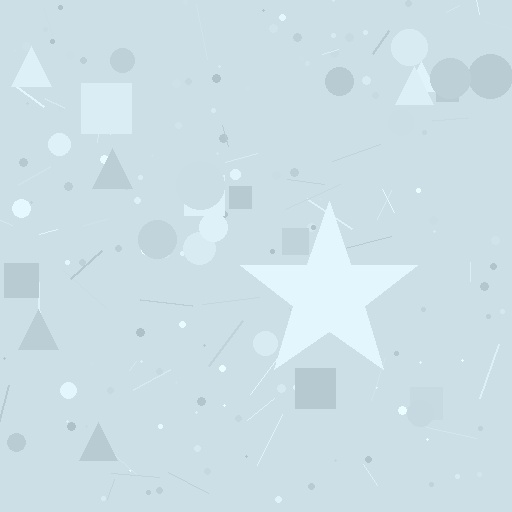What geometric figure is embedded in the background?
A star is embedded in the background.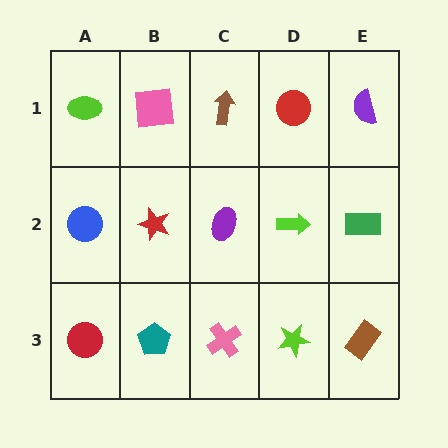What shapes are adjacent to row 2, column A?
A lime ellipse (row 1, column A), a red circle (row 3, column A), a red star (row 2, column B).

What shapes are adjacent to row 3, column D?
A lime arrow (row 2, column D), a pink cross (row 3, column C), a brown rectangle (row 3, column E).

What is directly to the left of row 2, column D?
A purple ellipse.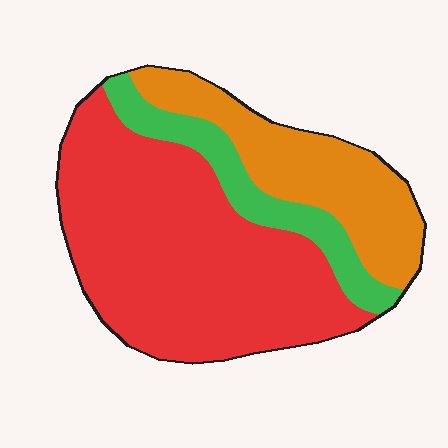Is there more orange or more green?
Orange.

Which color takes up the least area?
Green, at roughly 15%.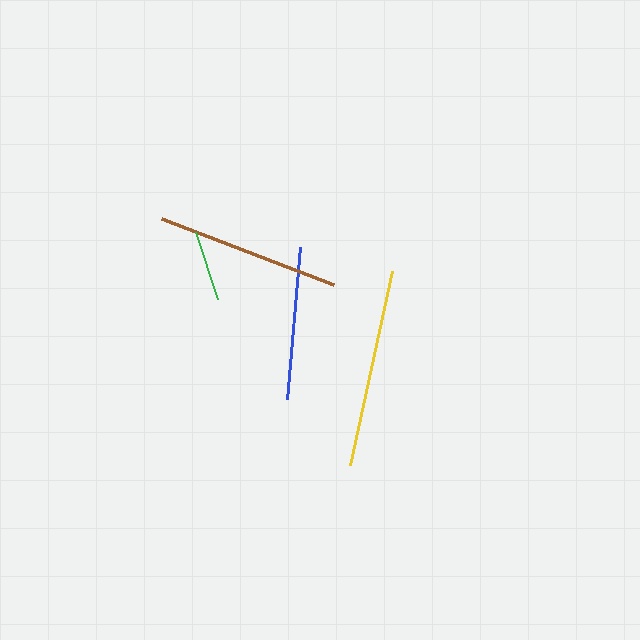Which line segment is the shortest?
The green line is the shortest at approximately 71 pixels.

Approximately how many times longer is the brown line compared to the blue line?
The brown line is approximately 1.2 times the length of the blue line.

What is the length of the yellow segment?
The yellow segment is approximately 198 pixels long.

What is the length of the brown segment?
The brown segment is approximately 184 pixels long.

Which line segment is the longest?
The yellow line is the longest at approximately 198 pixels.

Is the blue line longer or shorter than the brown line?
The brown line is longer than the blue line.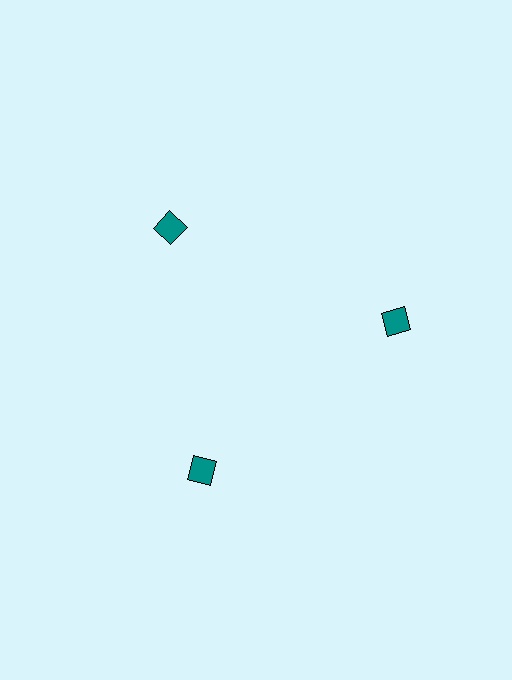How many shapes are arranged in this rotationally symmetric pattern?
There are 3 shapes, arranged in 3 groups of 1.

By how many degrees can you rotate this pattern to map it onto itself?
The pattern maps onto itself every 120 degrees of rotation.